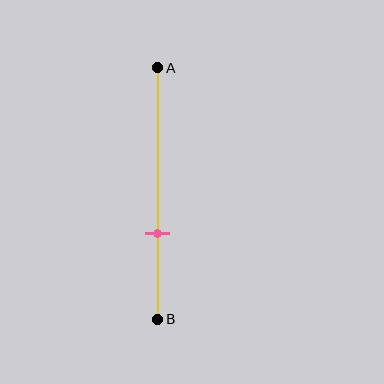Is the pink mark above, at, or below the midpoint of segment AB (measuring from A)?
The pink mark is below the midpoint of segment AB.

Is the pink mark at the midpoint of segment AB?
No, the mark is at about 65% from A, not at the 50% midpoint.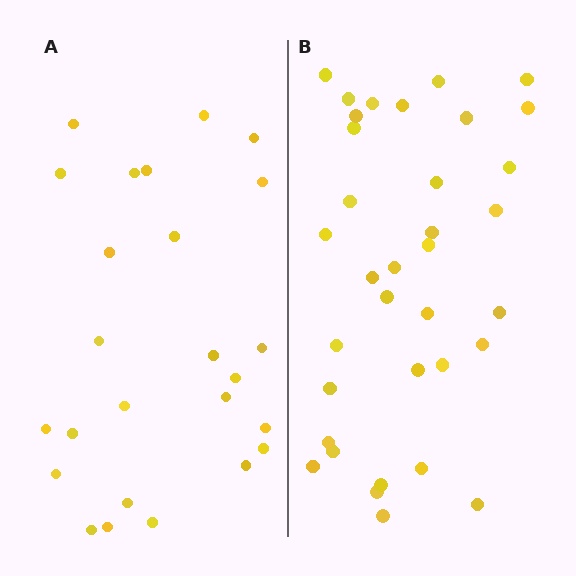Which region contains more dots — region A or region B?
Region B (the right region) has more dots.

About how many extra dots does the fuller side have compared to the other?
Region B has roughly 10 or so more dots than region A.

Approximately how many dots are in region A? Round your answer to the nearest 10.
About 20 dots. (The exact count is 25, which rounds to 20.)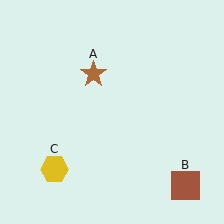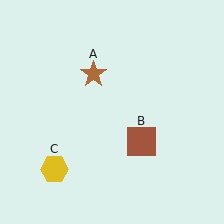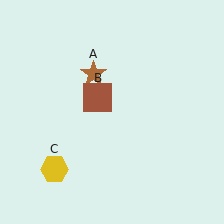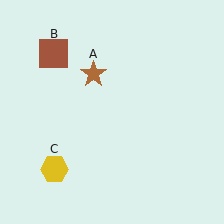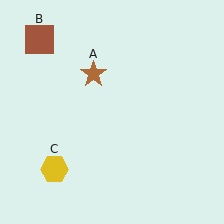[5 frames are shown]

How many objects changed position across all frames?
1 object changed position: brown square (object B).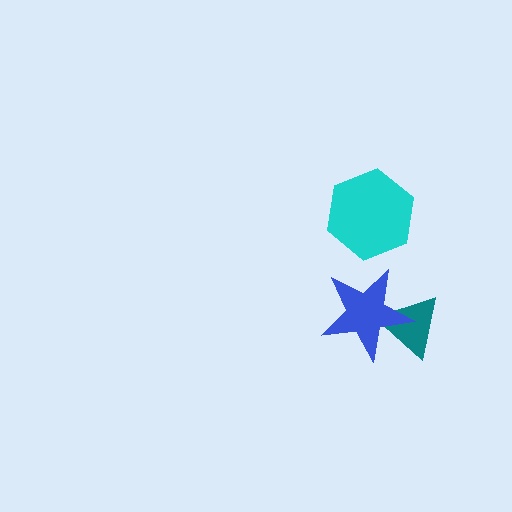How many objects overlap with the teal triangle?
1 object overlaps with the teal triangle.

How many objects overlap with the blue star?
1 object overlaps with the blue star.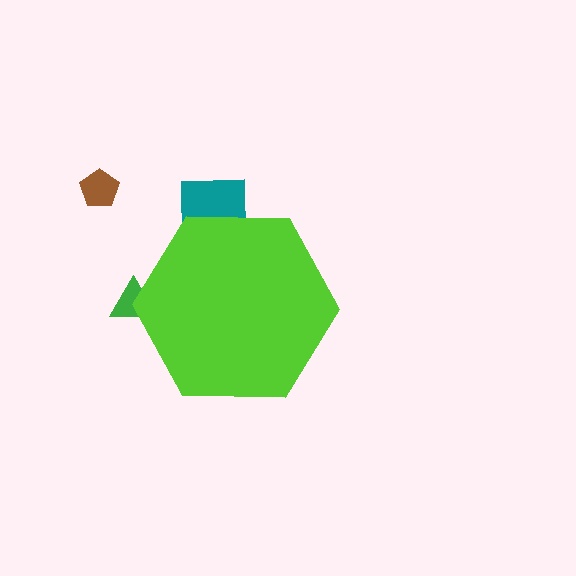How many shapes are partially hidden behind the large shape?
2 shapes are partially hidden.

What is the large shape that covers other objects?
A lime hexagon.